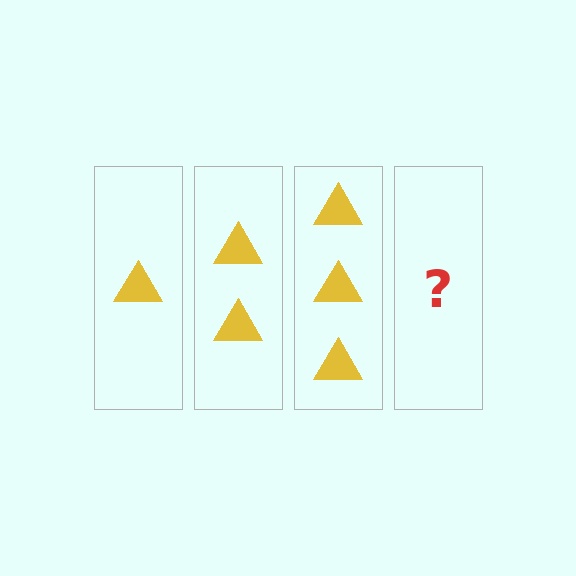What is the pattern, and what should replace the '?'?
The pattern is that each step adds one more triangle. The '?' should be 4 triangles.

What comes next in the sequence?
The next element should be 4 triangles.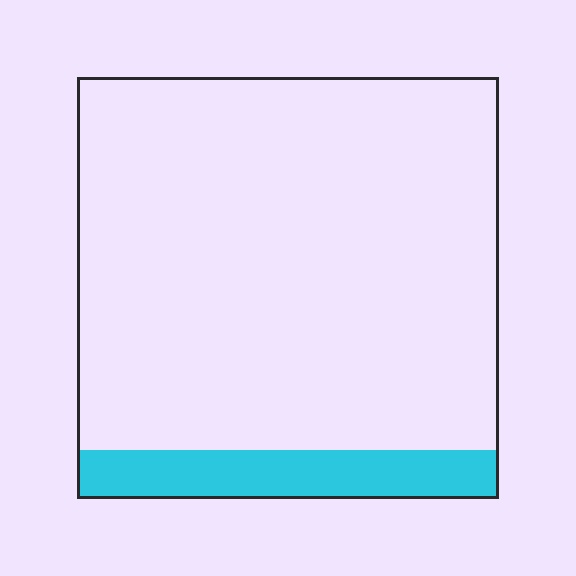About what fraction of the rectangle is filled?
About one eighth (1/8).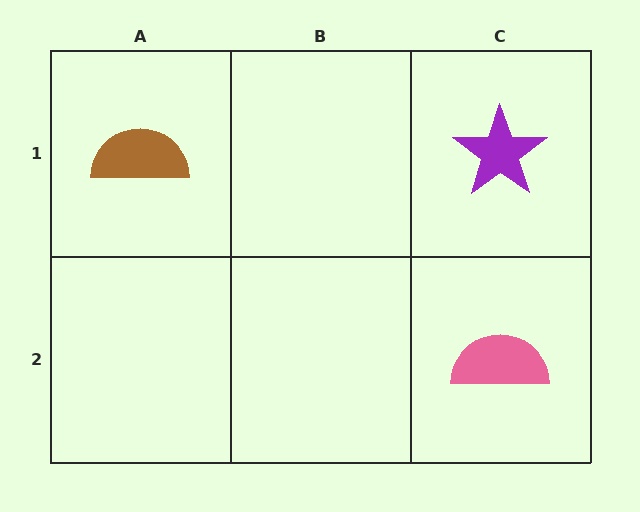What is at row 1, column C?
A purple star.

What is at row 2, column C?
A pink semicircle.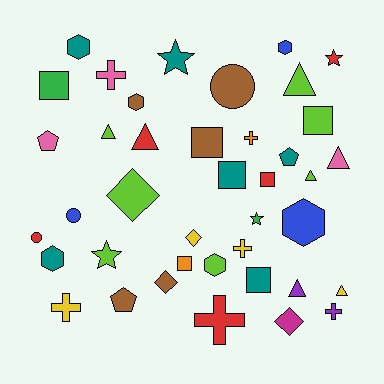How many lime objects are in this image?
There are 7 lime objects.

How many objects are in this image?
There are 40 objects.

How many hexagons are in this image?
There are 6 hexagons.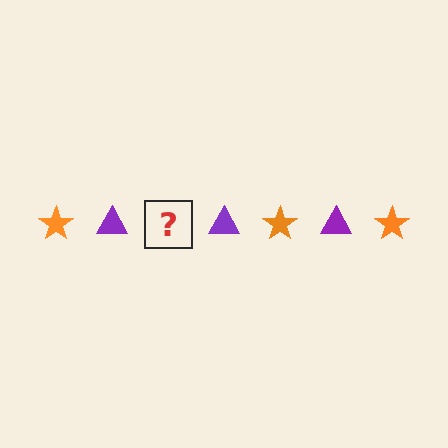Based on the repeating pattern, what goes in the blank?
The blank should be an orange star.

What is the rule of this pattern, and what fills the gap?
The rule is that the pattern alternates between orange star and purple triangle. The gap should be filled with an orange star.